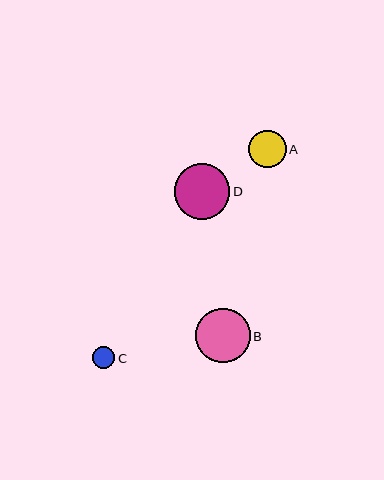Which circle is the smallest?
Circle C is the smallest with a size of approximately 22 pixels.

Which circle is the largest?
Circle D is the largest with a size of approximately 55 pixels.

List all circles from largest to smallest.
From largest to smallest: D, B, A, C.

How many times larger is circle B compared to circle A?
Circle B is approximately 1.5 times the size of circle A.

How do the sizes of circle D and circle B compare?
Circle D and circle B are approximately the same size.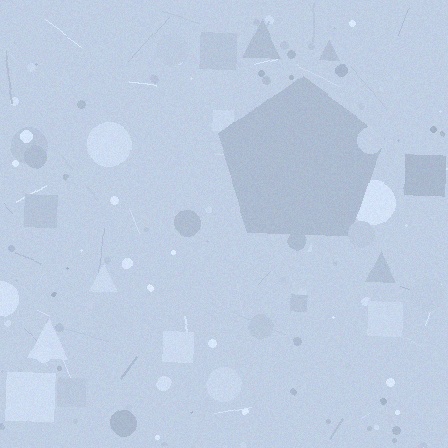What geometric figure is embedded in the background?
A pentagon is embedded in the background.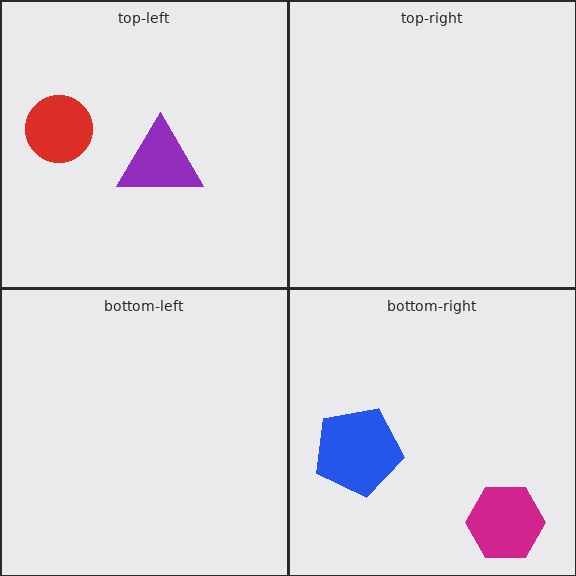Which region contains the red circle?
The top-left region.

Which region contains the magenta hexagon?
The bottom-right region.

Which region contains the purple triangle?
The top-left region.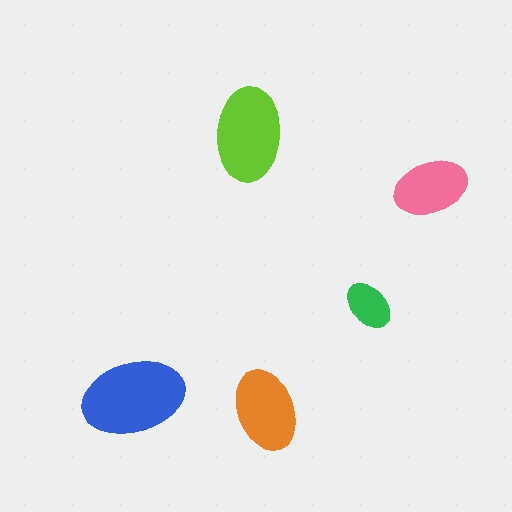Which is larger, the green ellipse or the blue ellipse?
The blue one.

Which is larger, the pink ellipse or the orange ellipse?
The orange one.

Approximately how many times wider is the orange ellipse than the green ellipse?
About 1.5 times wider.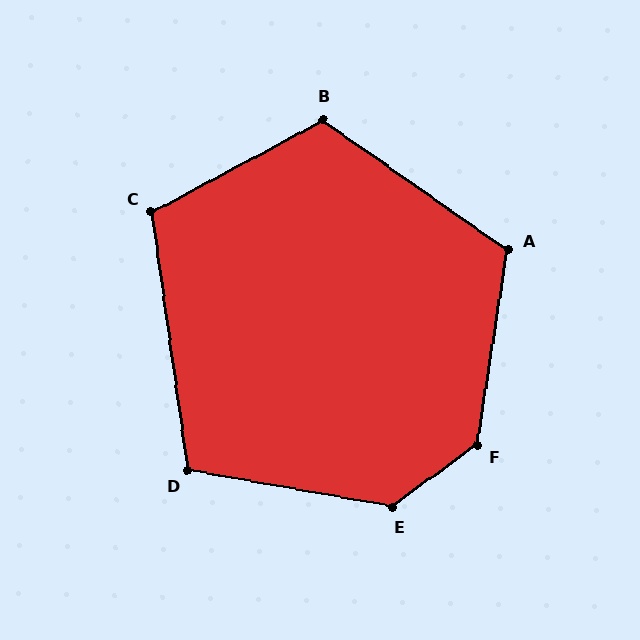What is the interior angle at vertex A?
Approximately 116 degrees (obtuse).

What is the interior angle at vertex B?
Approximately 117 degrees (obtuse).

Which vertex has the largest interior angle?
F, at approximately 135 degrees.